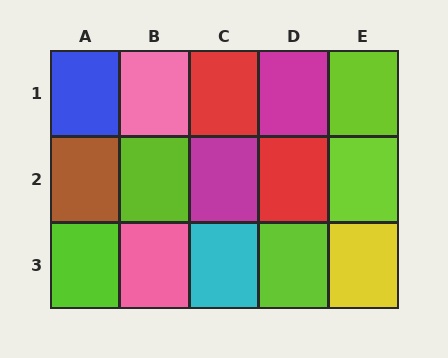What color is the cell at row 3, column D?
Lime.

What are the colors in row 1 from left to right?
Blue, pink, red, magenta, lime.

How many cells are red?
2 cells are red.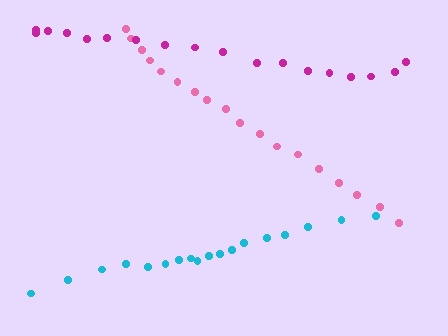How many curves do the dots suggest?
There are 3 distinct paths.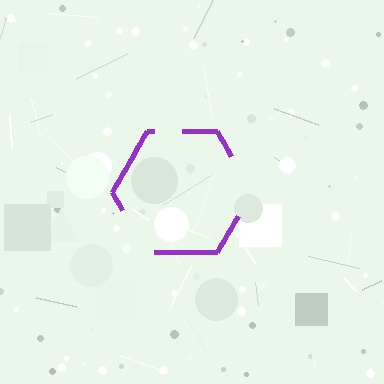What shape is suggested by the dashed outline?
The dashed outline suggests a hexagon.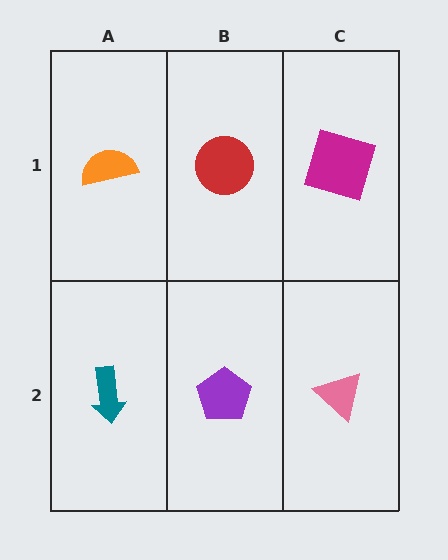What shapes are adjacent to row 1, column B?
A purple pentagon (row 2, column B), an orange semicircle (row 1, column A), a magenta square (row 1, column C).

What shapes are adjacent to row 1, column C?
A pink triangle (row 2, column C), a red circle (row 1, column B).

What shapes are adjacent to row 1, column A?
A teal arrow (row 2, column A), a red circle (row 1, column B).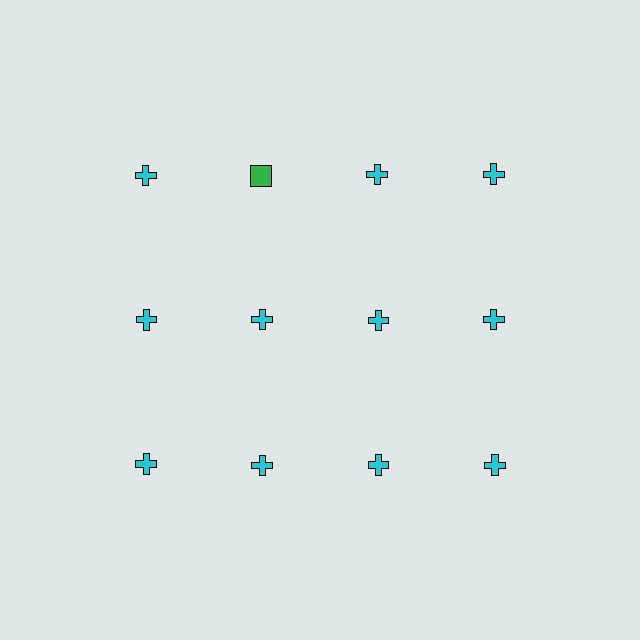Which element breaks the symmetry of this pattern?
The green square in the top row, second from left column breaks the symmetry. All other shapes are cyan crosses.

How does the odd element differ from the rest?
It differs in both color (green instead of cyan) and shape (square instead of cross).